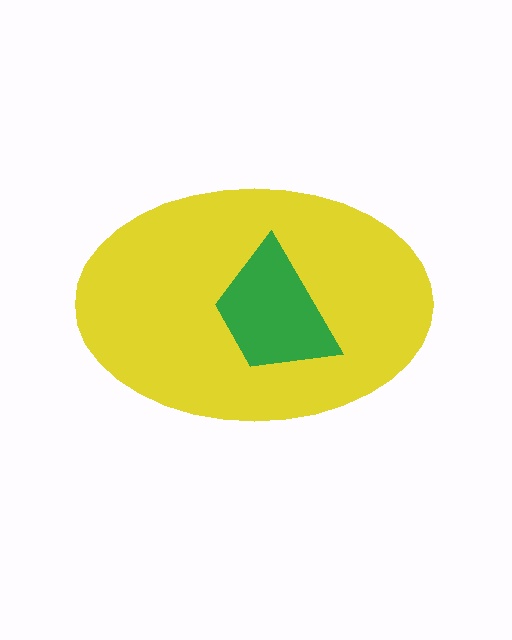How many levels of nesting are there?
2.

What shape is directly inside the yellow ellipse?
The green trapezoid.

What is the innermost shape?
The green trapezoid.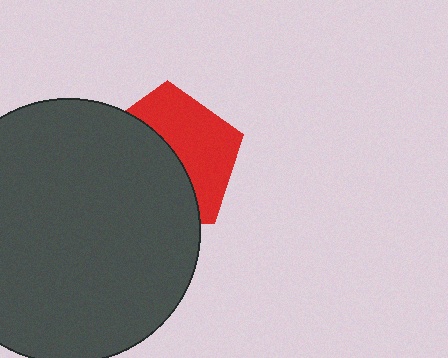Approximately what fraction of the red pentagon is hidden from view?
Roughly 53% of the red pentagon is hidden behind the dark gray circle.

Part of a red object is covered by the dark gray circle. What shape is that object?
It is a pentagon.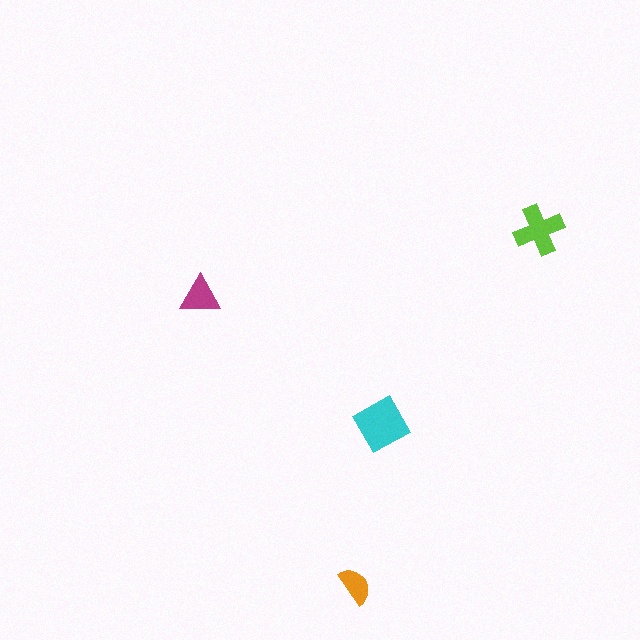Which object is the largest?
The cyan diamond.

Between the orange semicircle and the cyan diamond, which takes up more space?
The cyan diamond.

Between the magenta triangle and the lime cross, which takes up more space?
The lime cross.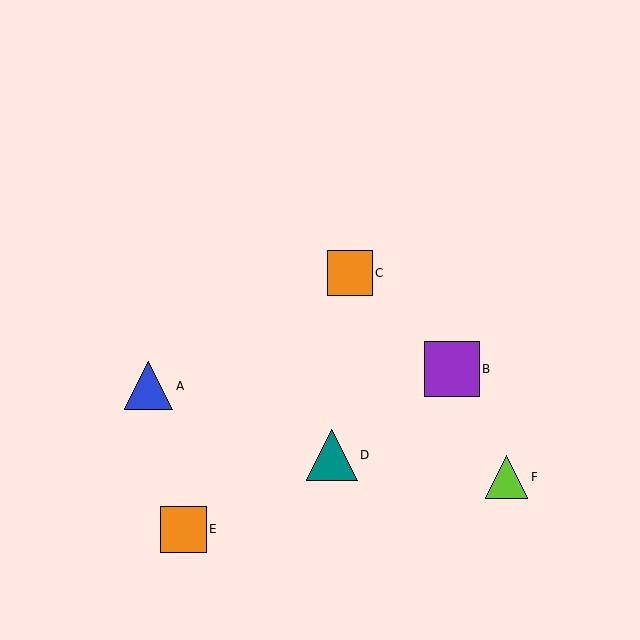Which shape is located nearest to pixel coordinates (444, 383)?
The purple square (labeled B) at (452, 369) is nearest to that location.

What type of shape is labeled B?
Shape B is a purple square.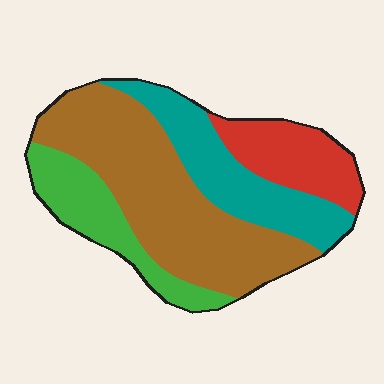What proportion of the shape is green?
Green covers about 15% of the shape.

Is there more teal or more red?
Teal.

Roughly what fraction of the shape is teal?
Teal covers 22% of the shape.